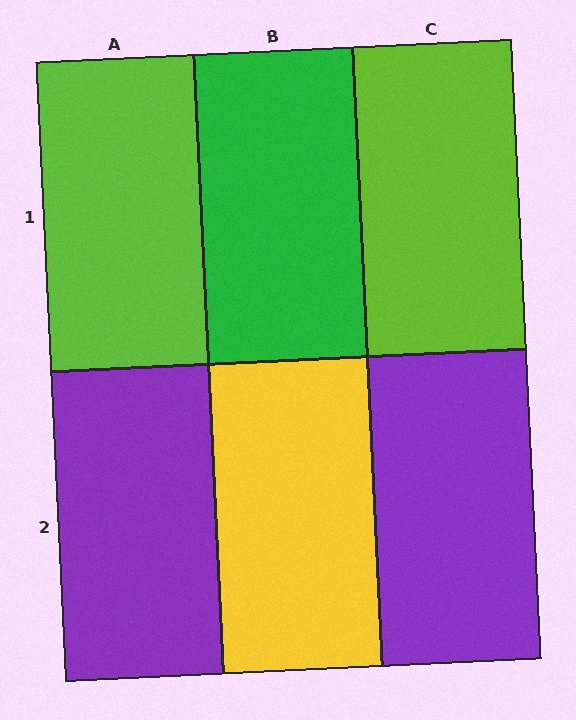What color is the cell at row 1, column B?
Green.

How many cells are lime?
2 cells are lime.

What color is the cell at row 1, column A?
Lime.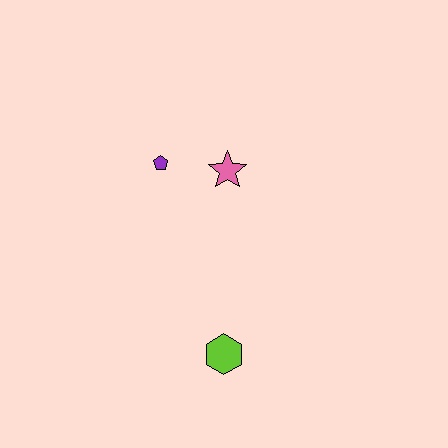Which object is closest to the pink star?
The purple pentagon is closest to the pink star.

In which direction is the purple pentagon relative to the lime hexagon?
The purple pentagon is above the lime hexagon.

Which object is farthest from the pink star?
The lime hexagon is farthest from the pink star.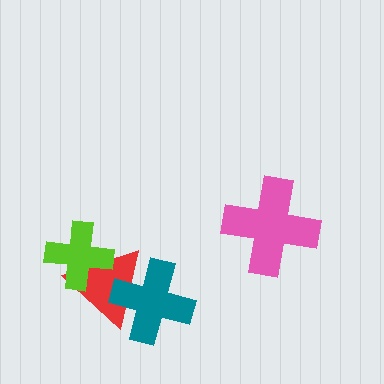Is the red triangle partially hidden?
Yes, it is partially covered by another shape.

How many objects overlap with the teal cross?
1 object overlaps with the teal cross.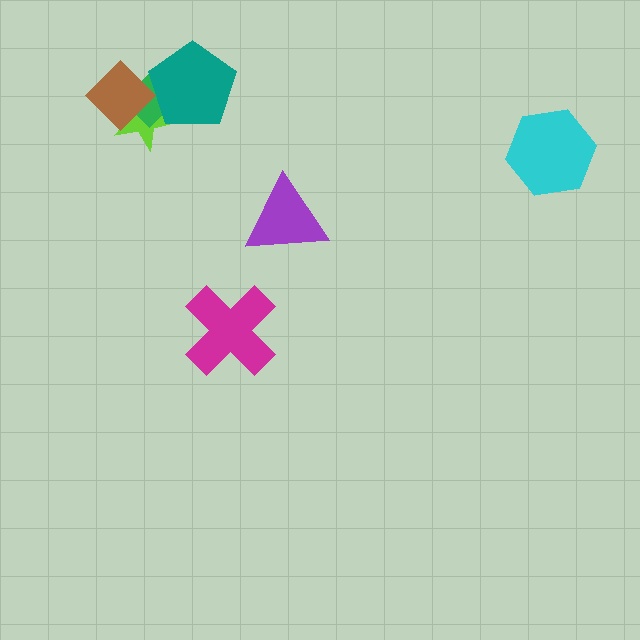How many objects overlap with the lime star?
3 objects overlap with the lime star.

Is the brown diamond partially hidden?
Yes, it is partially covered by another shape.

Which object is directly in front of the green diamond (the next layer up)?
The brown diamond is directly in front of the green diamond.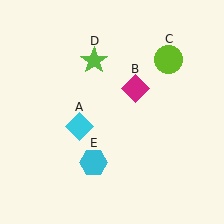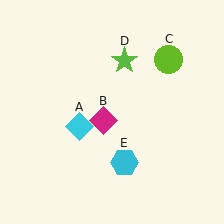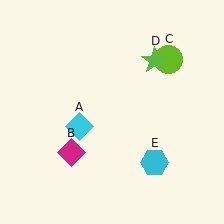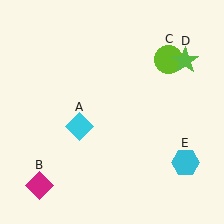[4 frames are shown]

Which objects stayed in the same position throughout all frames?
Cyan diamond (object A) and lime circle (object C) remained stationary.